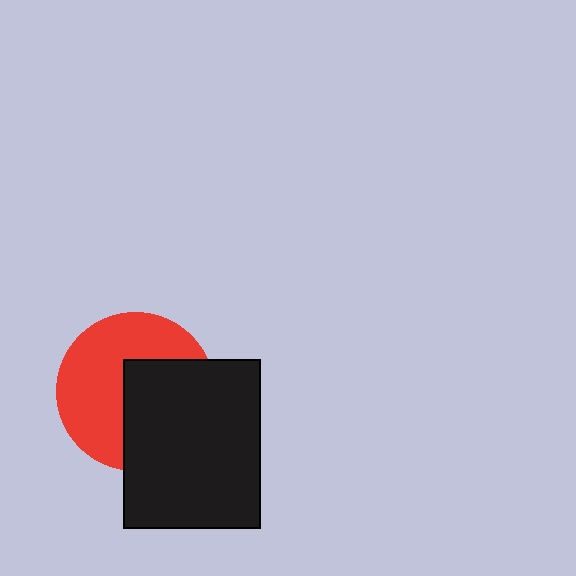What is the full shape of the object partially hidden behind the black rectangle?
The partially hidden object is a red circle.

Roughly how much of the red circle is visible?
About half of it is visible (roughly 56%).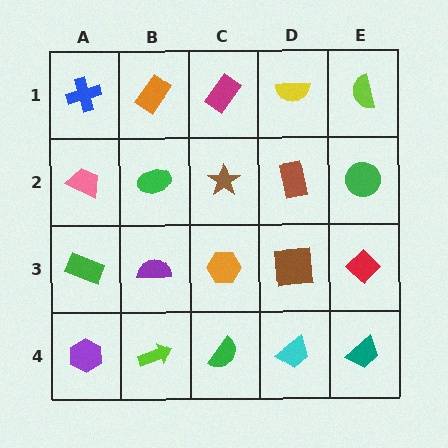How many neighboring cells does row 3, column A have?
3.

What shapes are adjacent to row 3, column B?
A green ellipse (row 2, column B), a lime arrow (row 4, column B), a green rectangle (row 3, column A), an orange hexagon (row 3, column C).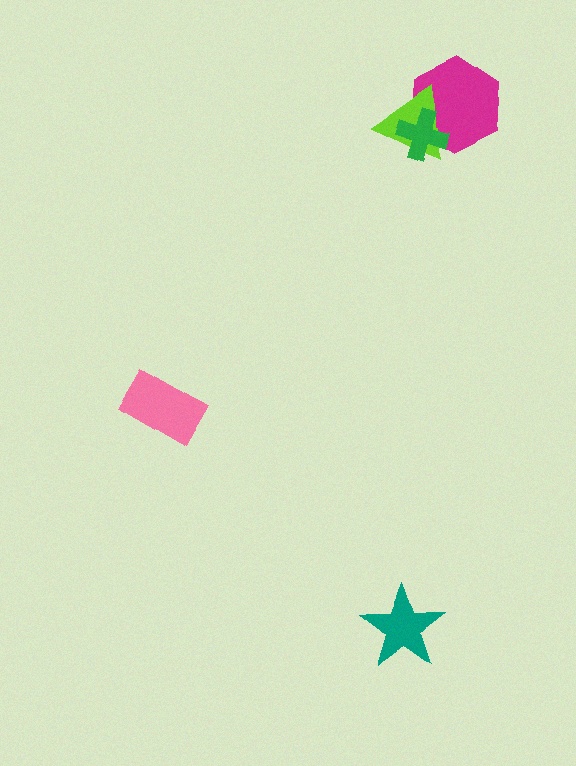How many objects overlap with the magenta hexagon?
2 objects overlap with the magenta hexagon.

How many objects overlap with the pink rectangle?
0 objects overlap with the pink rectangle.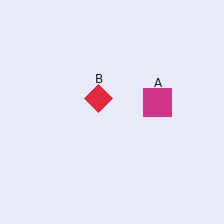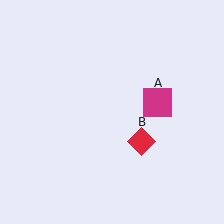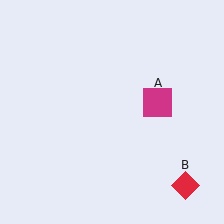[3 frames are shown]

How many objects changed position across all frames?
1 object changed position: red diamond (object B).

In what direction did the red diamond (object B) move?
The red diamond (object B) moved down and to the right.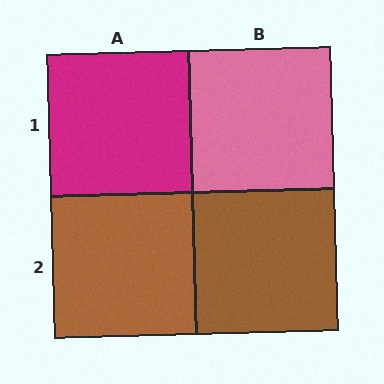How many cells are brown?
2 cells are brown.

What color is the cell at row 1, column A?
Magenta.